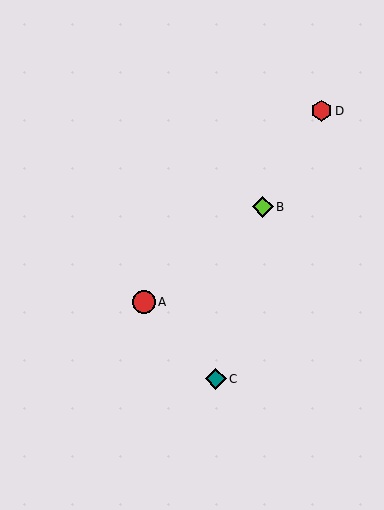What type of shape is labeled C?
Shape C is a teal diamond.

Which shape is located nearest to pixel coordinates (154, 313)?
The red circle (labeled A) at (144, 302) is nearest to that location.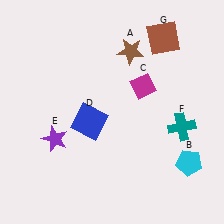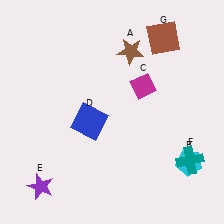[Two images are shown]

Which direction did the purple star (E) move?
The purple star (E) moved down.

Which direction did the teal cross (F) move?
The teal cross (F) moved down.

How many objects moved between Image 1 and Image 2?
2 objects moved between the two images.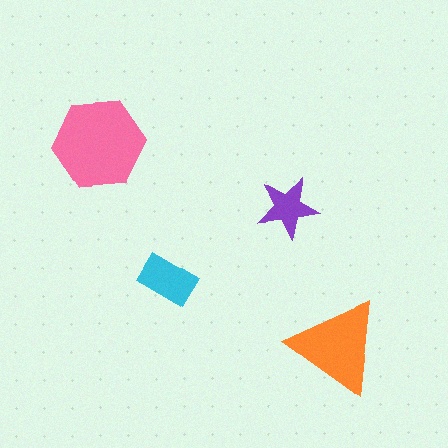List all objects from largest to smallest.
The pink hexagon, the orange triangle, the cyan rectangle, the purple star.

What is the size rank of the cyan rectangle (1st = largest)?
3rd.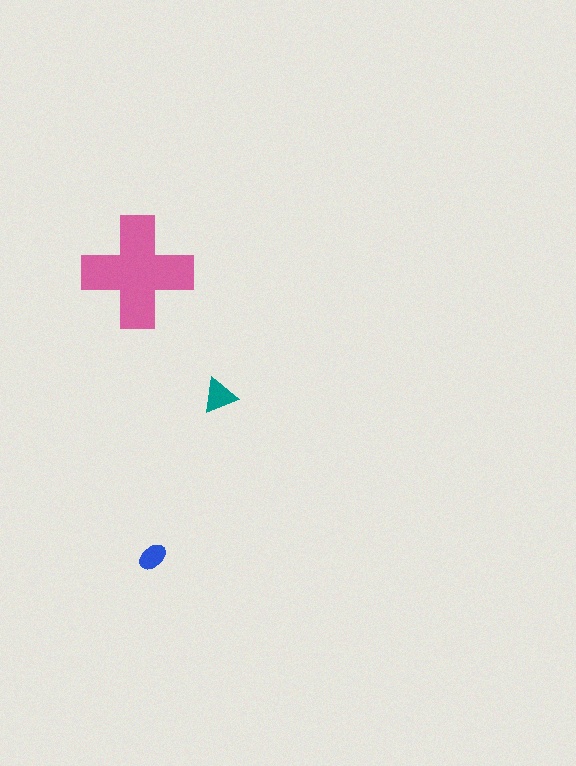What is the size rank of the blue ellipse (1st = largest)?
3rd.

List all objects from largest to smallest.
The pink cross, the teal triangle, the blue ellipse.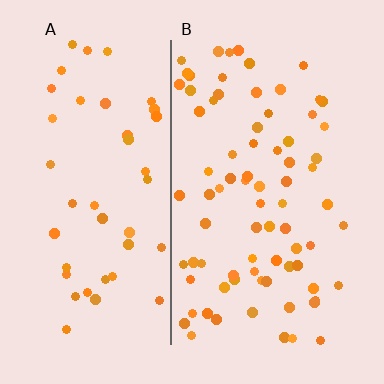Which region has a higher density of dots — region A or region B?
B (the right).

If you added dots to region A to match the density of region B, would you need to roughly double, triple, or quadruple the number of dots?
Approximately double.